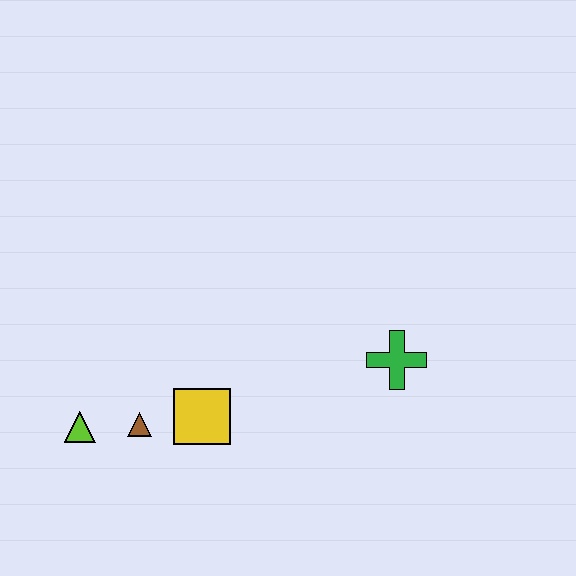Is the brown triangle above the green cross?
No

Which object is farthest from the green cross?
The lime triangle is farthest from the green cross.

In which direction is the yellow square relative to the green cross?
The yellow square is to the left of the green cross.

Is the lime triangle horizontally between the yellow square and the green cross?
No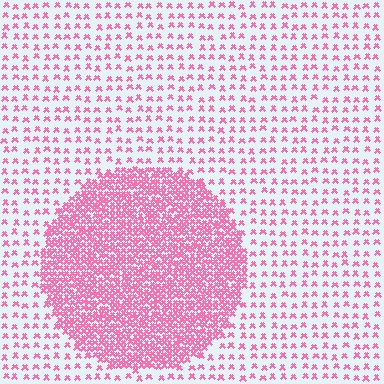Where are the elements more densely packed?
The elements are more densely packed inside the circle boundary.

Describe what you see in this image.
The image contains small pink elements arranged at two different densities. A circle-shaped region is visible where the elements are more densely packed than the surrounding area.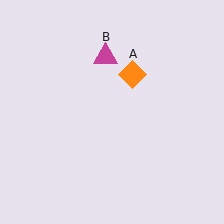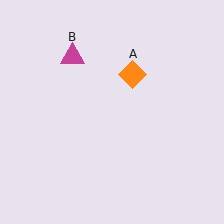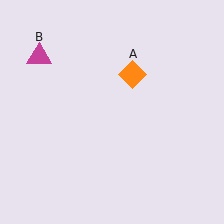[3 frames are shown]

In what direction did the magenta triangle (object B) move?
The magenta triangle (object B) moved left.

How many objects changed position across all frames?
1 object changed position: magenta triangle (object B).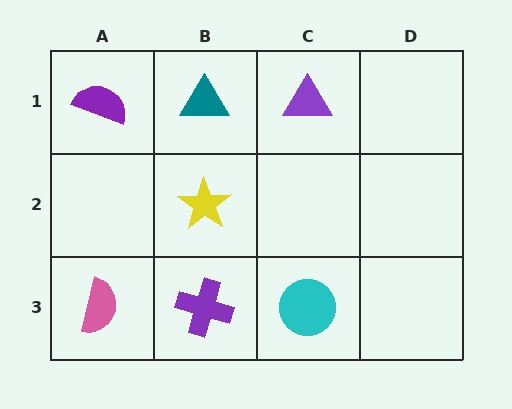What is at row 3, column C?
A cyan circle.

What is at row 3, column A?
A pink semicircle.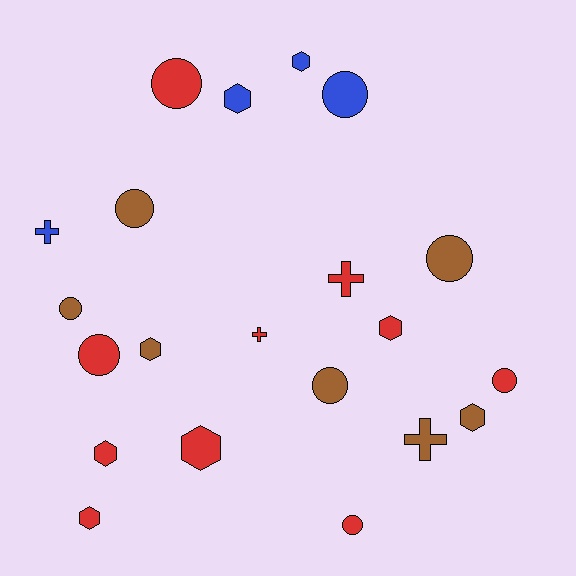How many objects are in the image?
There are 21 objects.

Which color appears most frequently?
Red, with 10 objects.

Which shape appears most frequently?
Circle, with 9 objects.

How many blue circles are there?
There is 1 blue circle.